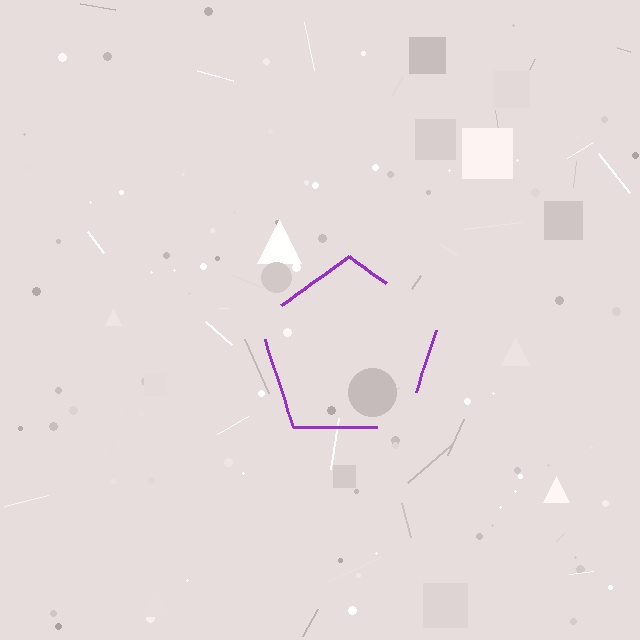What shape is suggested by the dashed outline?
The dashed outline suggests a pentagon.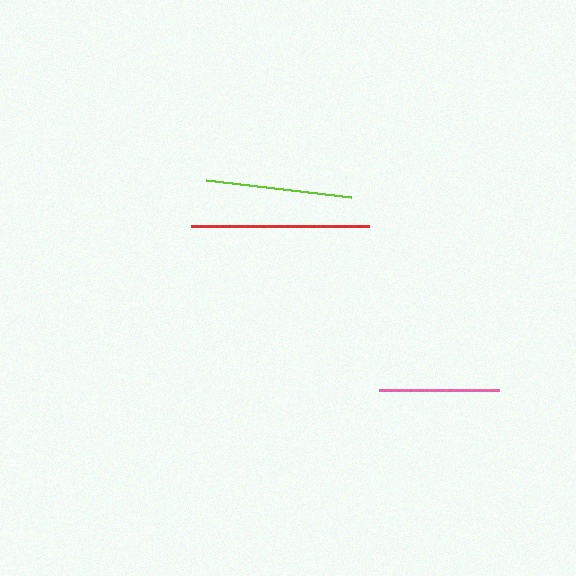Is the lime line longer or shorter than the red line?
The red line is longer than the lime line.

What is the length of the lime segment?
The lime segment is approximately 146 pixels long.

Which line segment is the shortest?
The pink line is the shortest at approximately 119 pixels.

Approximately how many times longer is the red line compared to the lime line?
The red line is approximately 1.2 times the length of the lime line.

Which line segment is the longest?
The red line is the longest at approximately 178 pixels.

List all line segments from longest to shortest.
From longest to shortest: red, lime, pink.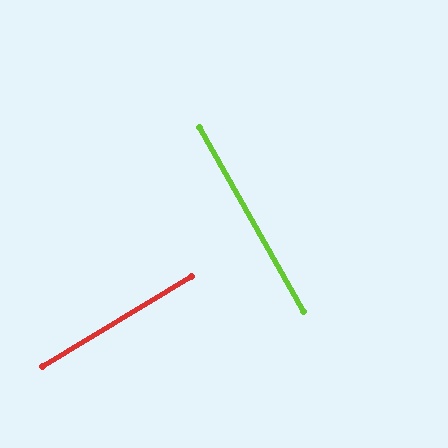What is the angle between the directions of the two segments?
Approximately 88 degrees.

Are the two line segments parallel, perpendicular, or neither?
Perpendicular — they meet at approximately 88°.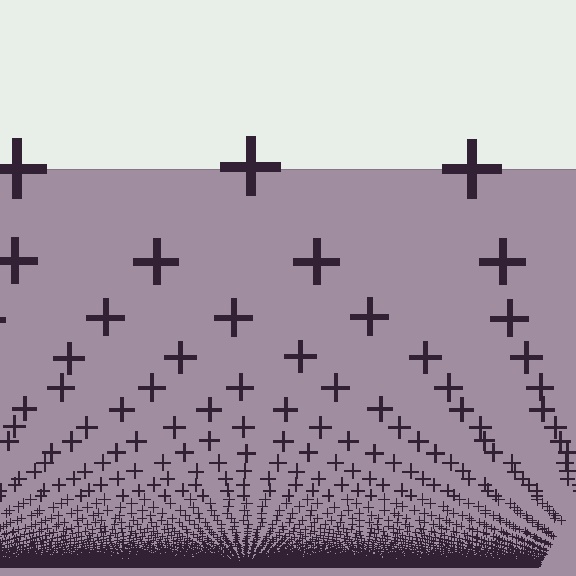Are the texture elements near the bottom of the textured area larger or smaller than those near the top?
Smaller. The gradient is inverted — elements near the bottom are smaller and denser.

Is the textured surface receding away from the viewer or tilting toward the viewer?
The surface appears to tilt toward the viewer. Texture elements get larger and sparser toward the top.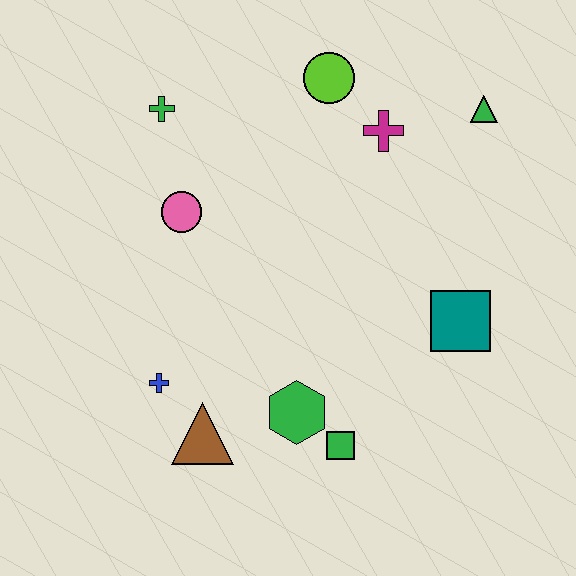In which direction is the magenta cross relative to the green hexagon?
The magenta cross is above the green hexagon.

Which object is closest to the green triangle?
The magenta cross is closest to the green triangle.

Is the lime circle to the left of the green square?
Yes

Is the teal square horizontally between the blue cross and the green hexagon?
No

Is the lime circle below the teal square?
No